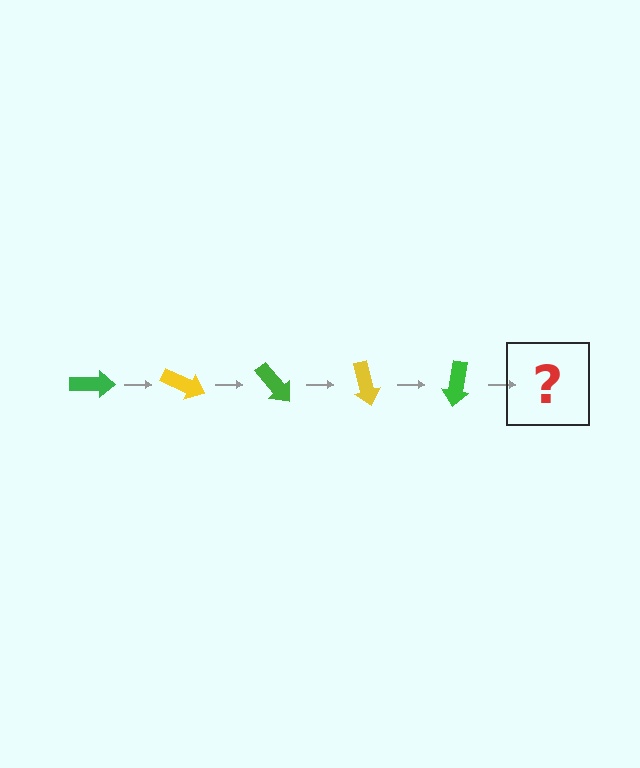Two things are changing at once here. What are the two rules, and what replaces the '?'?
The two rules are that it rotates 25 degrees each step and the color cycles through green and yellow. The '?' should be a yellow arrow, rotated 125 degrees from the start.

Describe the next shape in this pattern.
It should be a yellow arrow, rotated 125 degrees from the start.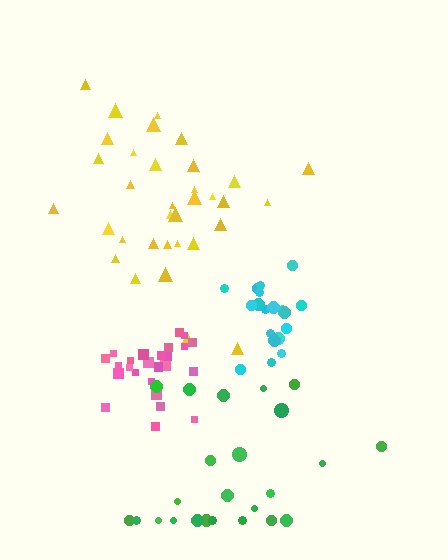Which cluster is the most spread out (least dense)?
Green.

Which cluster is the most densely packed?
Pink.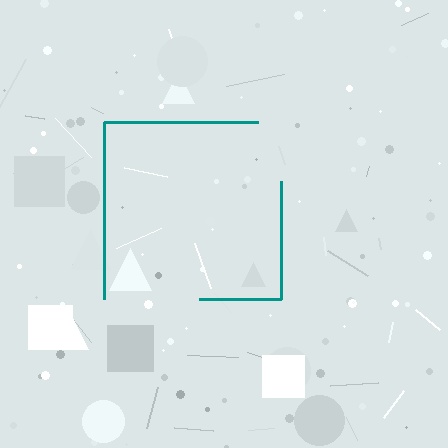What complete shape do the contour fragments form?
The contour fragments form a square.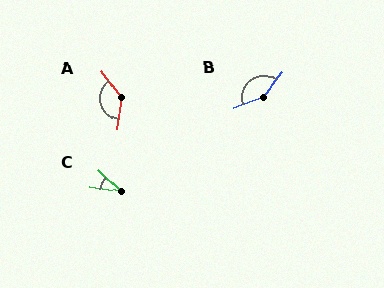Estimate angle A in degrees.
Approximately 136 degrees.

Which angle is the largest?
B, at approximately 150 degrees.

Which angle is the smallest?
C, at approximately 35 degrees.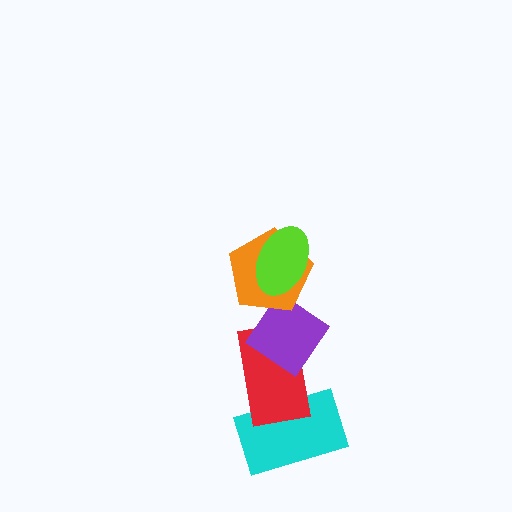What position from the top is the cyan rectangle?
The cyan rectangle is 5th from the top.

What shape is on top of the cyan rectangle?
The red rectangle is on top of the cyan rectangle.